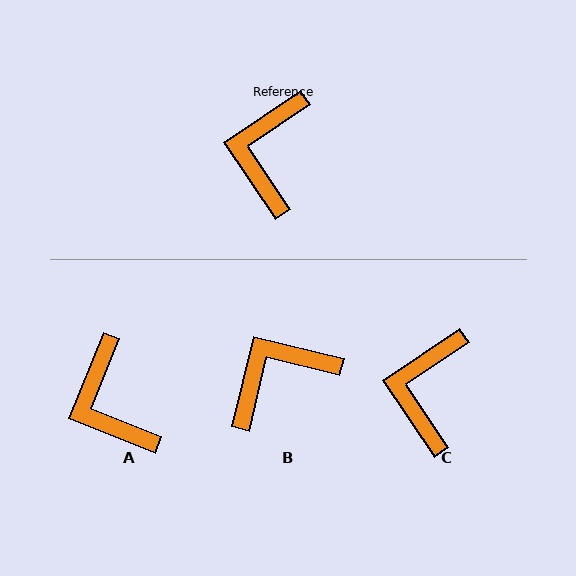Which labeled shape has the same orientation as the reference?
C.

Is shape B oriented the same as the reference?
No, it is off by about 48 degrees.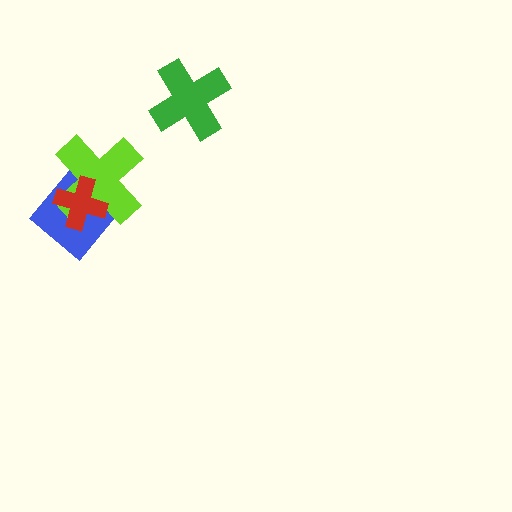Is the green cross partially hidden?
No, no other shape covers it.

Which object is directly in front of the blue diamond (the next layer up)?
The lime cross is directly in front of the blue diamond.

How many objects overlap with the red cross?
2 objects overlap with the red cross.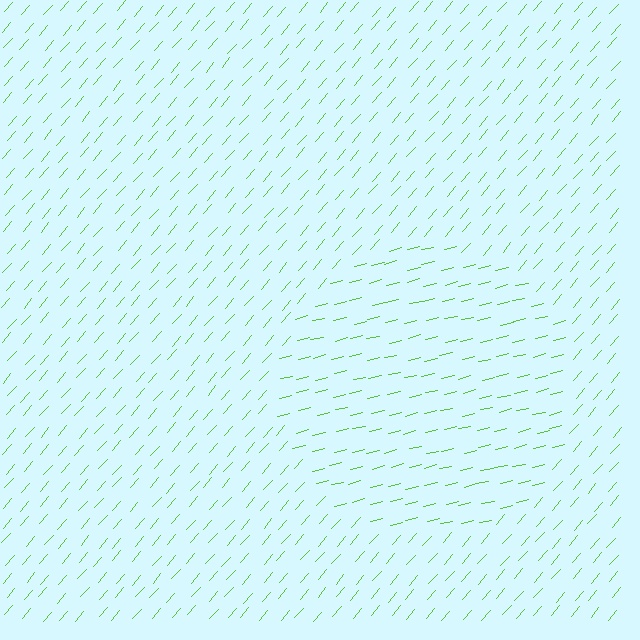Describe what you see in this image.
The image is filled with small lime line segments. A circle region in the image has lines oriented differently from the surrounding lines, creating a visible texture boundary.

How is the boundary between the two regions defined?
The boundary is defined purely by a change in line orientation (approximately 35 degrees difference). All lines are the same color and thickness.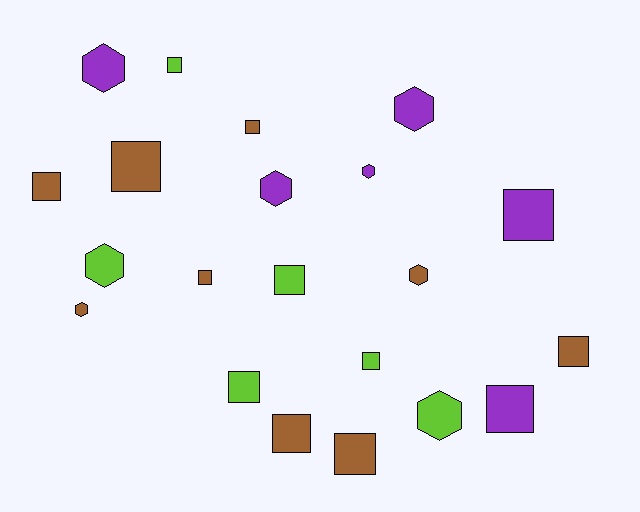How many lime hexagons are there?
There are 2 lime hexagons.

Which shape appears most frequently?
Square, with 13 objects.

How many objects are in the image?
There are 21 objects.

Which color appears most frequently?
Brown, with 9 objects.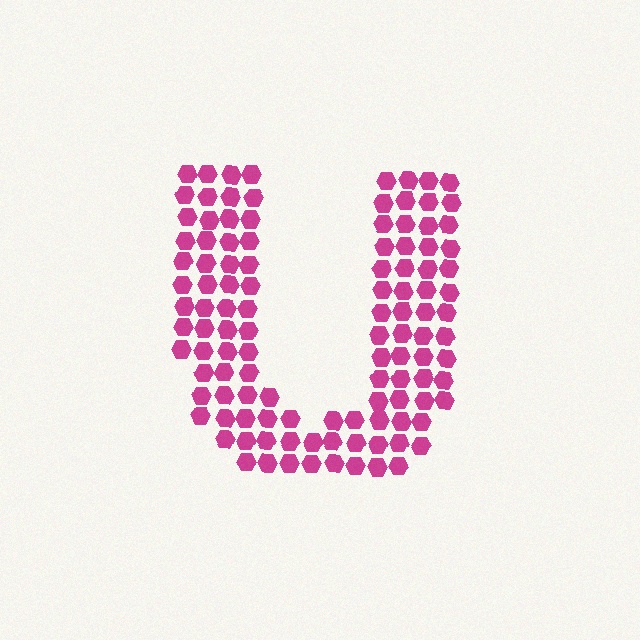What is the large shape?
The large shape is the letter U.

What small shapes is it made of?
It is made of small hexagons.